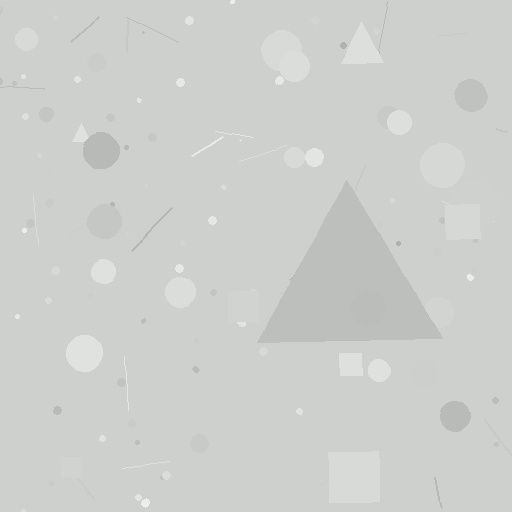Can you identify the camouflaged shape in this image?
The camouflaged shape is a triangle.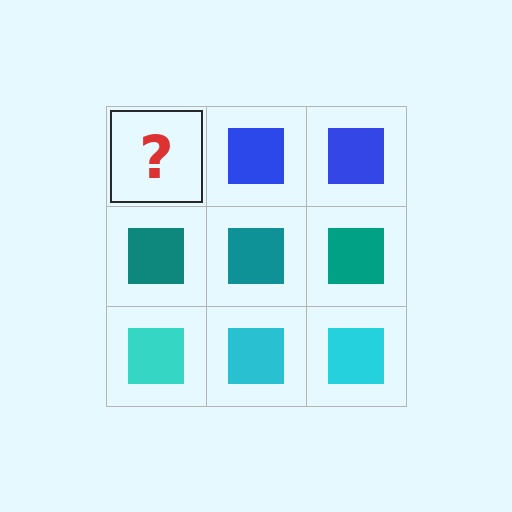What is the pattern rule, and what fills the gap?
The rule is that each row has a consistent color. The gap should be filled with a blue square.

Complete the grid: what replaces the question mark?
The question mark should be replaced with a blue square.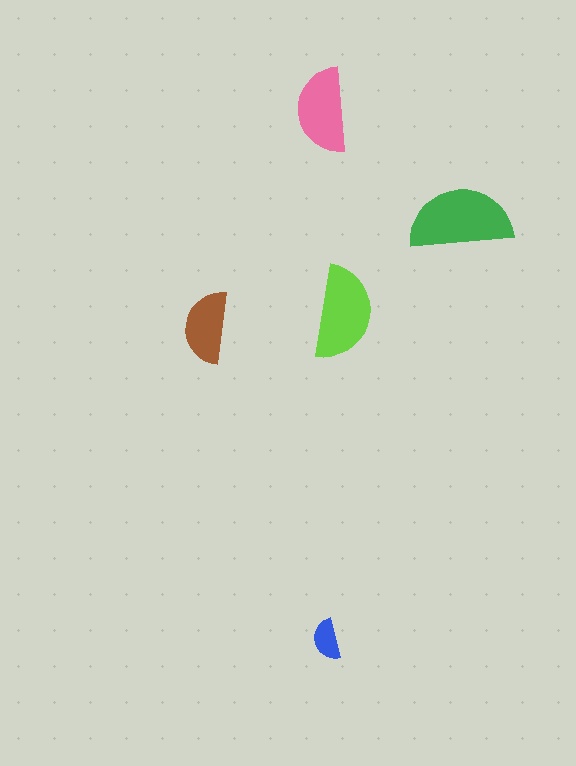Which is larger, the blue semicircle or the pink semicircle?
The pink one.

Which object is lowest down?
The blue semicircle is bottommost.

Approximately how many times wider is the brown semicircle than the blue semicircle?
About 2 times wider.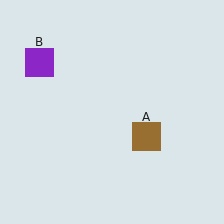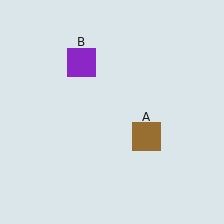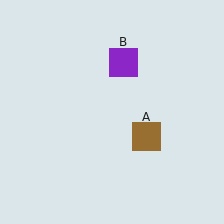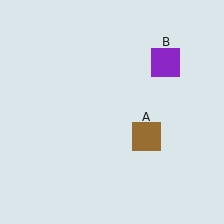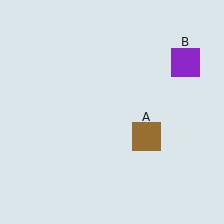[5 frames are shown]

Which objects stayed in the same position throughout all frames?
Brown square (object A) remained stationary.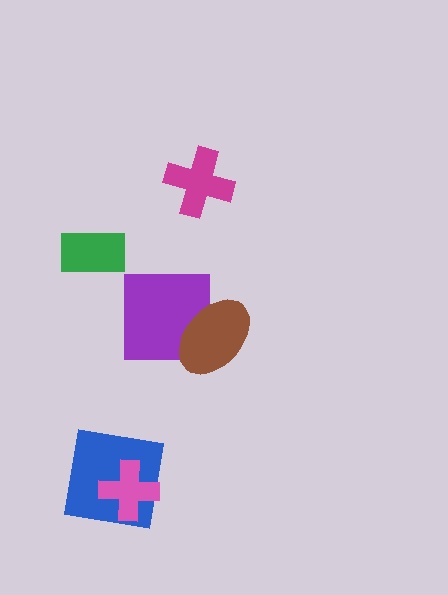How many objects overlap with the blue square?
1 object overlaps with the blue square.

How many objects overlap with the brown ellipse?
1 object overlaps with the brown ellipse.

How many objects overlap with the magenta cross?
0 objects overlap with the magenta cross.